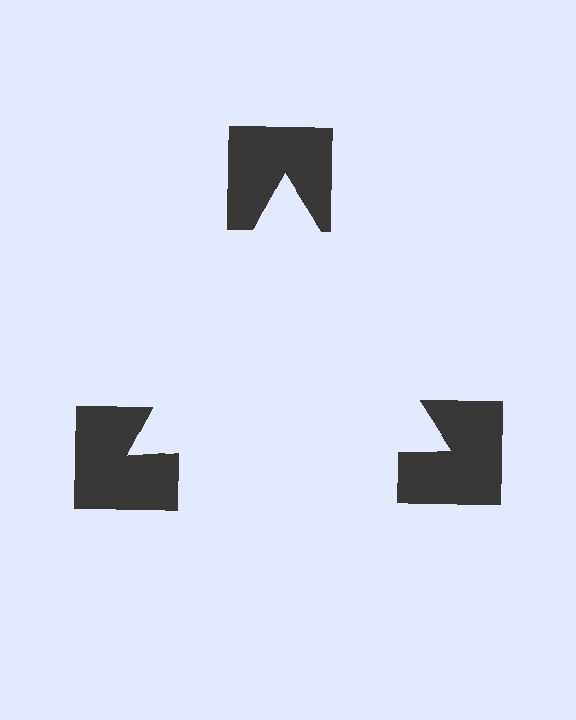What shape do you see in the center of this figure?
An illusory triangle — its edges are inferred from the aligned wedge cuts in the notched squares, not physically drawn.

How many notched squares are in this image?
There are 3 — one at each vertex of the illusory triangle.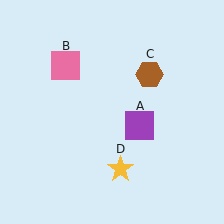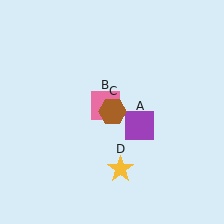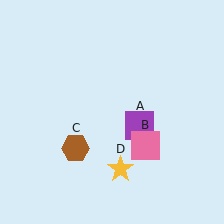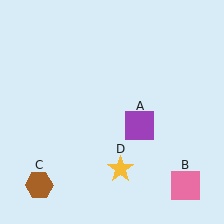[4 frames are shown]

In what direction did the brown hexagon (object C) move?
The brown hexagon (object C) moved down and to the left.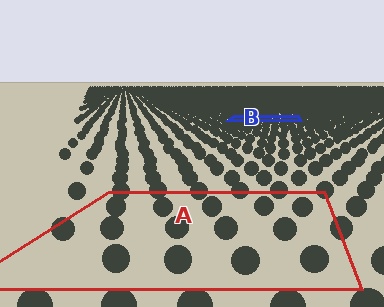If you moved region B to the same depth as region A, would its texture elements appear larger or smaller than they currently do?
They would appear larger. At a closer depth, the same texture elements are projected at a bigger on-screen size.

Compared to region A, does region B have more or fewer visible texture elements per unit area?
Region B has more texture elements per unit area — they are packed more densely because it is farther away.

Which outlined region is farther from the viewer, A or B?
Region B is farther from the viewer — the texture elements inside it appear smaller and more densely packed.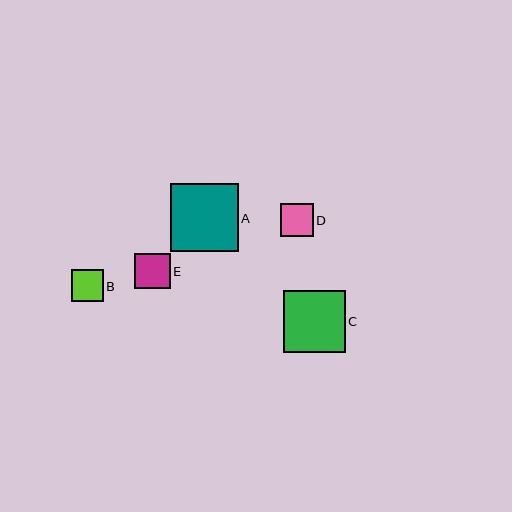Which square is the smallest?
Square B is the smallest with a size of approximately 32 pixels.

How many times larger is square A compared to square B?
Square A is approximately 2.1 times the size of square B.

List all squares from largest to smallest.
From largest to smallest: A, C, E, D, B.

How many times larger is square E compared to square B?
Square E is approximately 1.1 times the size of square B.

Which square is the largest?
Square A is the largest with a size of approximately 68 pixels.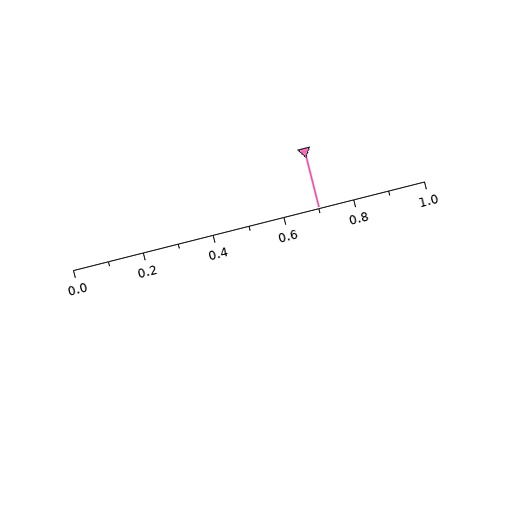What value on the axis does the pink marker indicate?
The marker indicates approximately 0.7.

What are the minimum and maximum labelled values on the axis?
The axis runs from 0.0 to 1.0.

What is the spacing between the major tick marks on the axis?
The major ticks are spaced 0.2 apart.